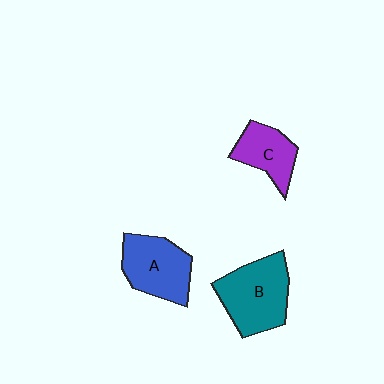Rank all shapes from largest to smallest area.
From largest to smallest: B (teal), A (blue), C (purple).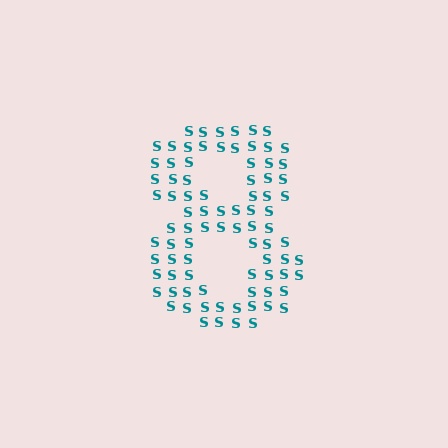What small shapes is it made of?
It is made of small letter S's.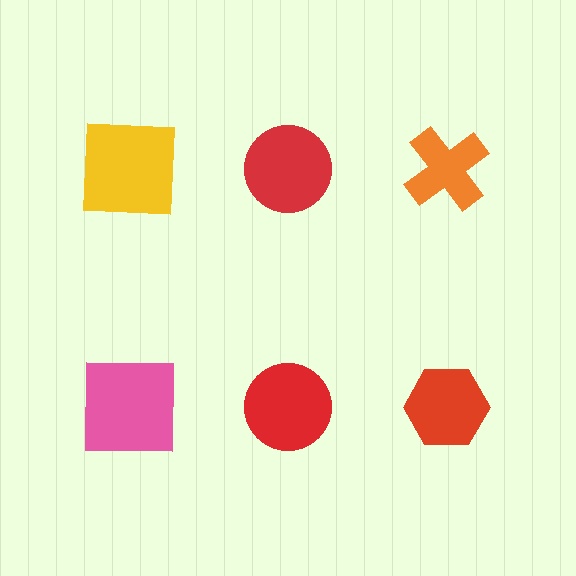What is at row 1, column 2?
A red circle.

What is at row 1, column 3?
An orange cross.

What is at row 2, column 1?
A pink square.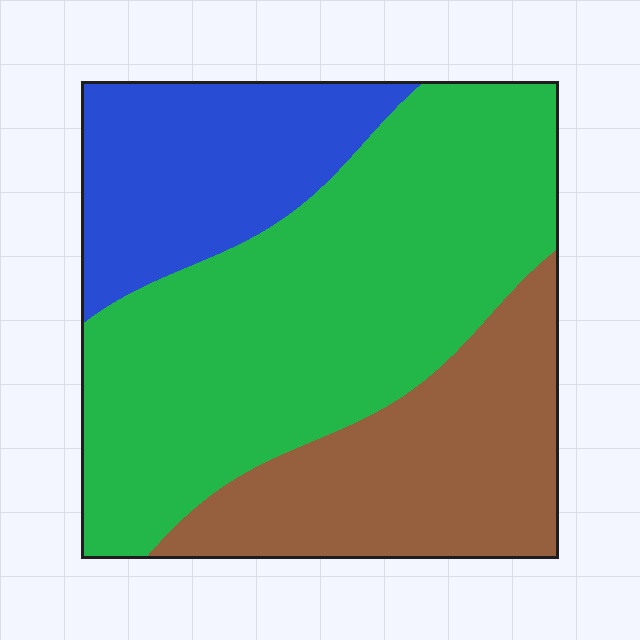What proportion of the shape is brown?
Brown covers around 25% of the shape.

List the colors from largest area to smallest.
From largest to smallest: green, brown, blue.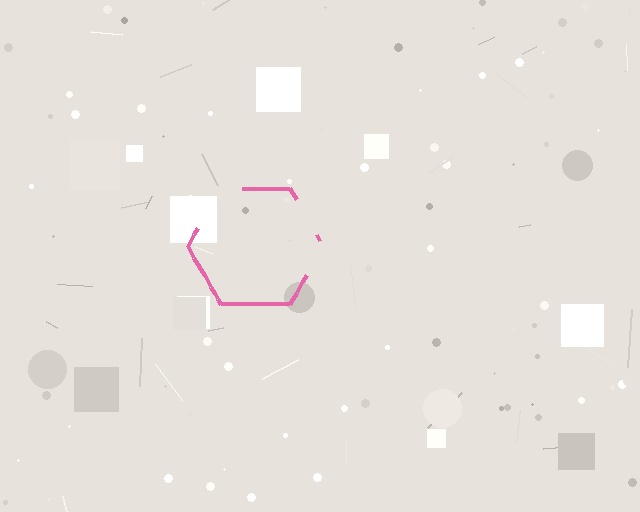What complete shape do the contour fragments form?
The contour fragments form a hexagon.